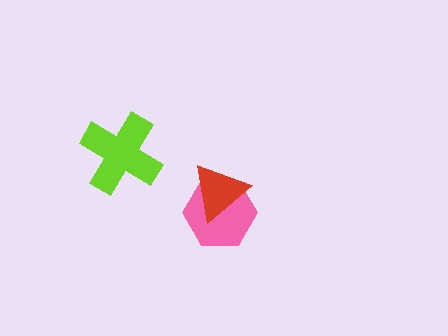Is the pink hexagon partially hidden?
Yes, it is partially covered by another shape.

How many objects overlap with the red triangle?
1 object overlaps with the red triangle.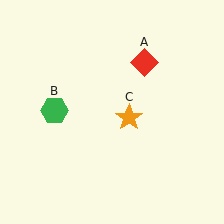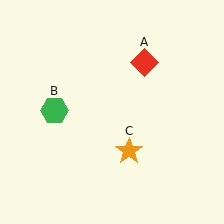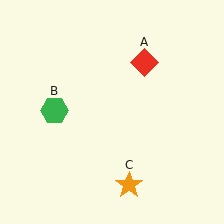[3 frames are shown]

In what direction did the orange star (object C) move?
The orange star (object C) moved down.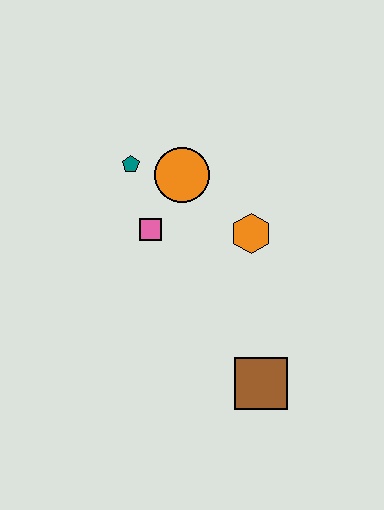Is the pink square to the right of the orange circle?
No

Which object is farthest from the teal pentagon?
The brown square is farthest from the teal pentagon.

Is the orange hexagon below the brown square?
No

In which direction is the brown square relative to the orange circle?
The brown square is below the orange circle.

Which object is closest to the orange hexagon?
The orange circle is closest to the orange hexagon.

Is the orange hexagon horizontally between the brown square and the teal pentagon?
Yes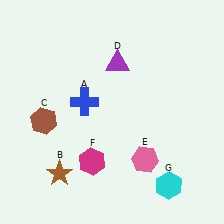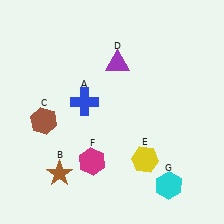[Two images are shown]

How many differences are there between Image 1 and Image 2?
There is 1 difference between the two images.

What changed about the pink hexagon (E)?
In Image 1, E is pink. In Image 2, it changed to yellow.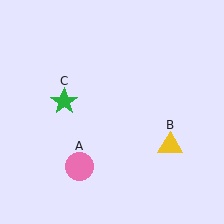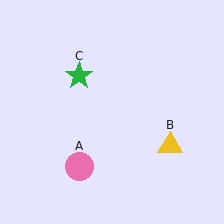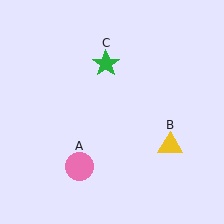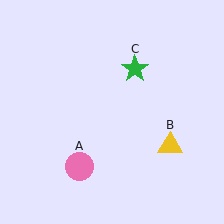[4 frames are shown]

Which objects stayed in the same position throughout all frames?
Pink circle (object A) and yellow triangle (object B) remained stationary.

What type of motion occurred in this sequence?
The green star (object C) rotated clockwise around the center of the scene.